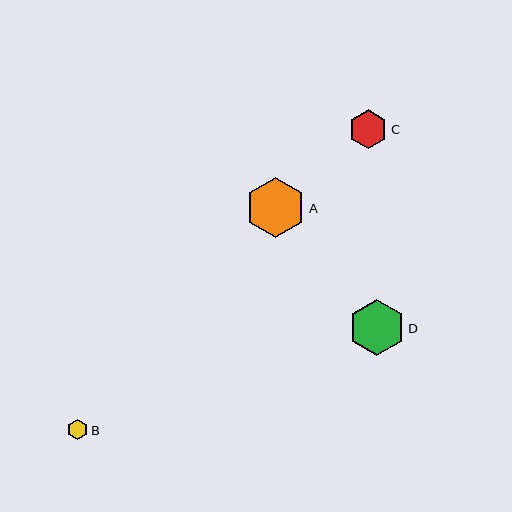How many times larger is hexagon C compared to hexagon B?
Hexagon C is approximately 1.9 times the size of hexagon B.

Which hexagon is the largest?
Hexagon A is the largest with a size of approximately 60 pixels.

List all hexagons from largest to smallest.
From largest to smallest: A, D, C, B.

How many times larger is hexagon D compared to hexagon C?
Hexagon D is approximately 1.4 times the size of hexagon C.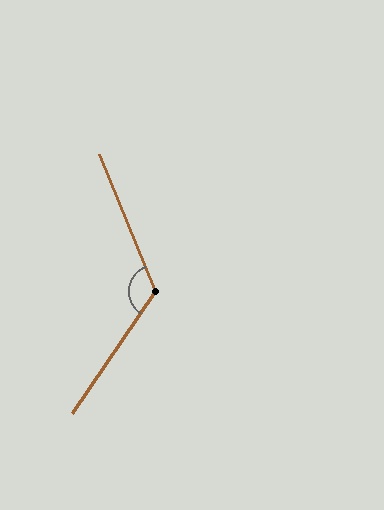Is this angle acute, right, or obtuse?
It is obtuse.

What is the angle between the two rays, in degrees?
Approximately 123 degrees.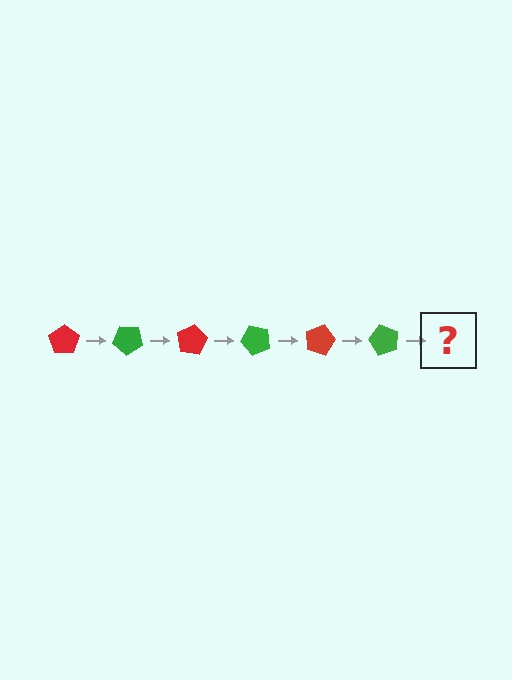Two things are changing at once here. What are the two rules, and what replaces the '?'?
The two rules are that it rotates 40 degrees each step and the color cycles through red and green. The '?' should be a red pentagon, rotated 240 degrees from the start.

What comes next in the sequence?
The next element should be a red pentagon, rotated 240 degrees from the start.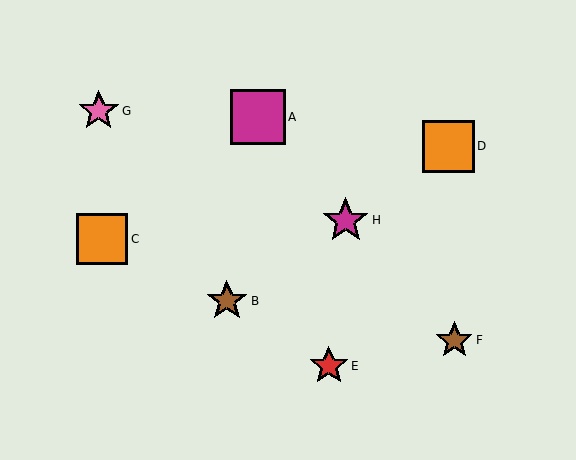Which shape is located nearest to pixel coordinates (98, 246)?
The orange square (labeled C) at (102, 239) is nearest to that location.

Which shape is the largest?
The magenta square (labeled A) is the largest.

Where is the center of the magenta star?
The center of the magenta star is at (346, 220).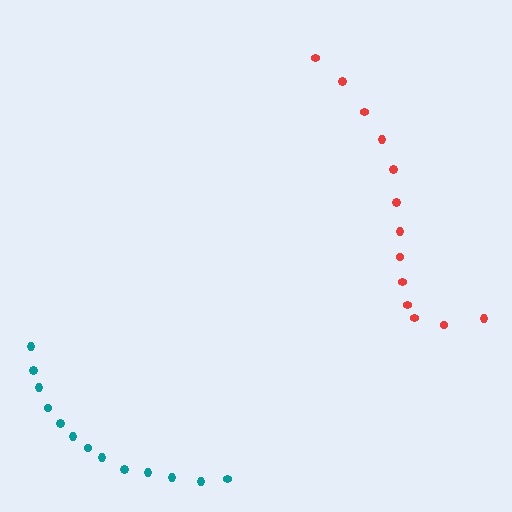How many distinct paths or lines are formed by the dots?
There are 2 distinct paths.